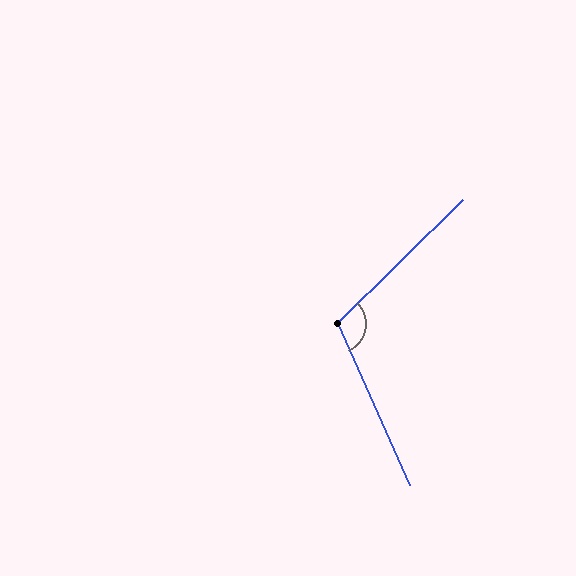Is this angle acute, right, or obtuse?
It is obtuse.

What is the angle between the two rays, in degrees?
Approximately 111 degrees.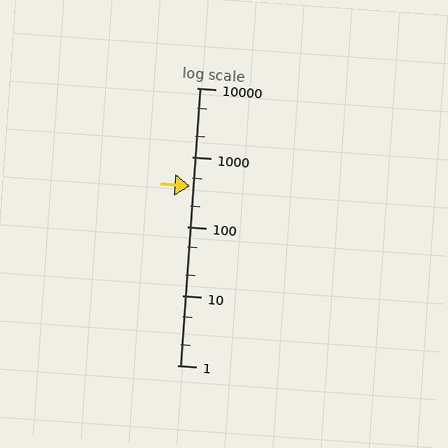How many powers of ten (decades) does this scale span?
The scale spans 4 decades, from 1 to 10000.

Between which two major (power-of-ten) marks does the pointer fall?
The pointer is between 100 and 1000.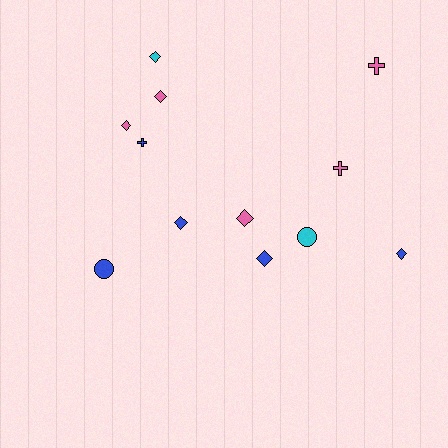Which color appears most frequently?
Blue, with 5 objects.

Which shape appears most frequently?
Diamond, with 7 objects.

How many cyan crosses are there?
There are no cyan crosses.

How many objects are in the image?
There are 12 objects.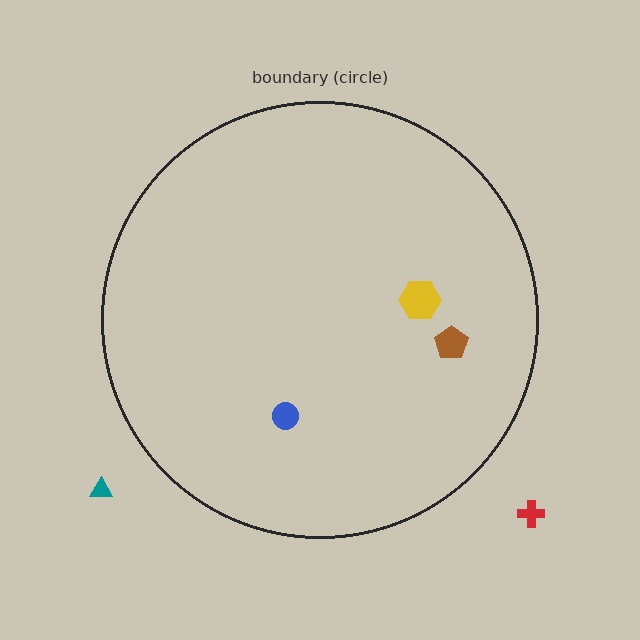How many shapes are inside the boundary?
3 inside, 2 outside.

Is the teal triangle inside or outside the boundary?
Outside.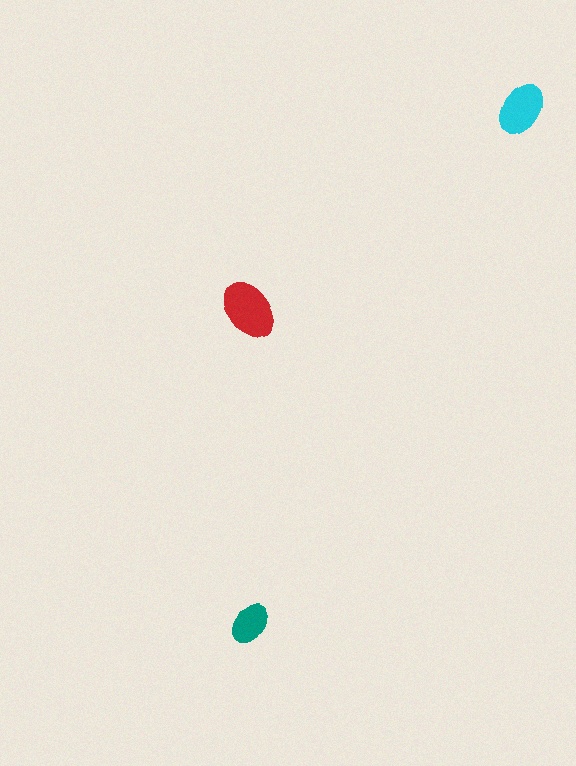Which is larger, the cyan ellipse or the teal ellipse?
The cyan one.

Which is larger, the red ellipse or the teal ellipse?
The red one.